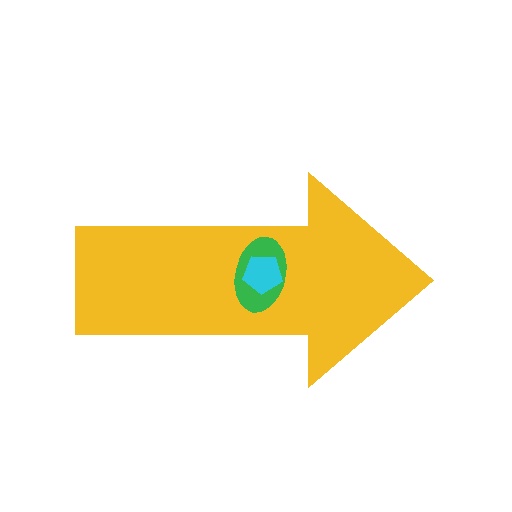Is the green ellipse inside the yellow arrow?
Yes.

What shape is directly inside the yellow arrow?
The green ellipse.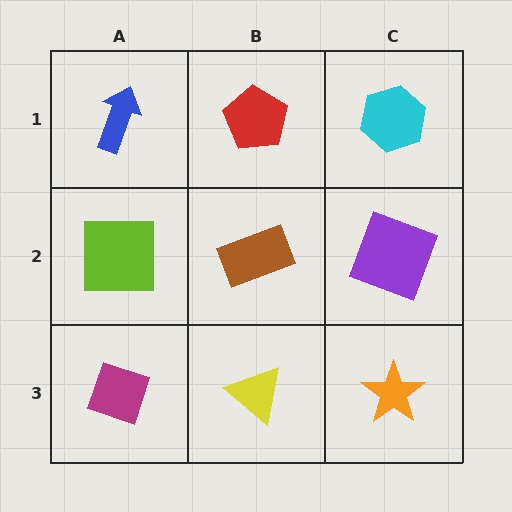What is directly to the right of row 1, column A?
A red pentagon.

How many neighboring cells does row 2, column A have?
3.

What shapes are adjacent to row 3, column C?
A purple square (row 2, column C), a yellow triangle (row 3, column B).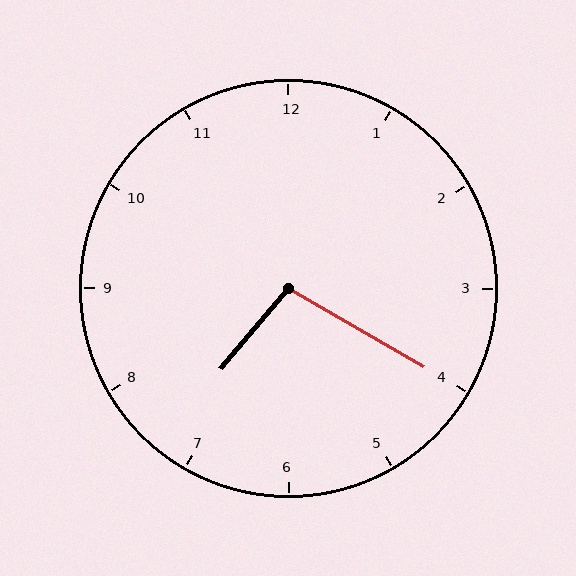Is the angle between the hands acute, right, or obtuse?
It is obtuse.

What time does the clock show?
7:20.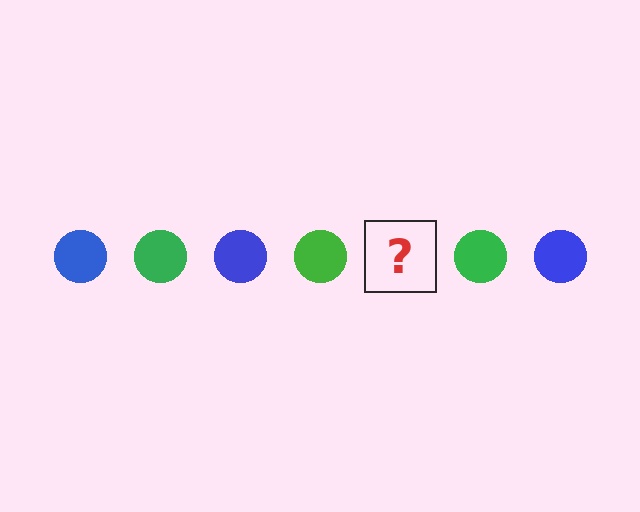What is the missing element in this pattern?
The missing element is a blue circle.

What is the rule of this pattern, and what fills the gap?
The rule is that the pattern cycles through blue, green circles. The gap should be filled with a blue circle.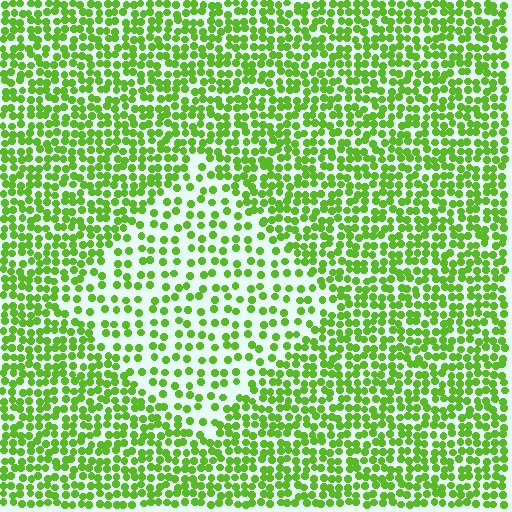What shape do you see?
I see a diamond.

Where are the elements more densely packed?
The elements are more densely packed outside the diamond boundary.